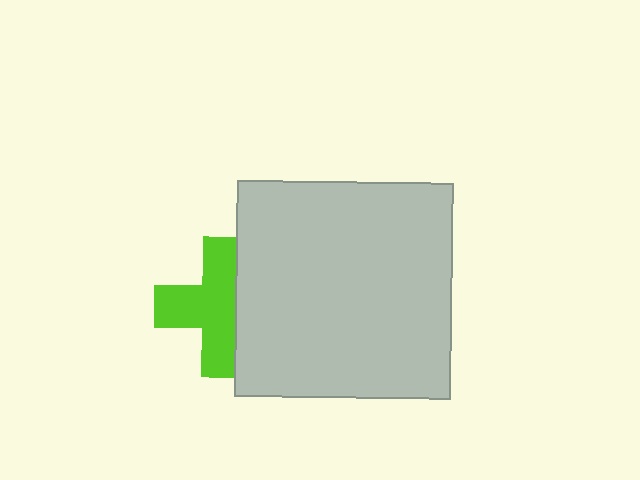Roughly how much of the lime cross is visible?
Most of it is visible (roughly 65%).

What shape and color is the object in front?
The object in front is a light gray square.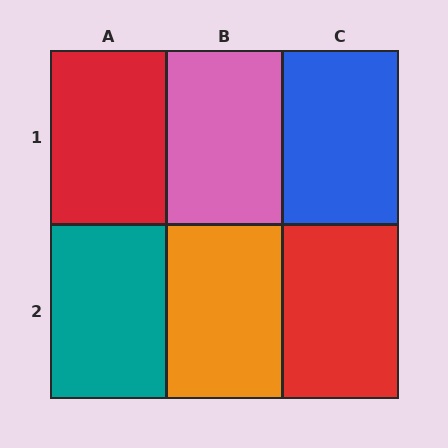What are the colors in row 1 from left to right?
Red, pink, blue.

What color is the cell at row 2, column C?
Red.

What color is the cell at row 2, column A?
Teal.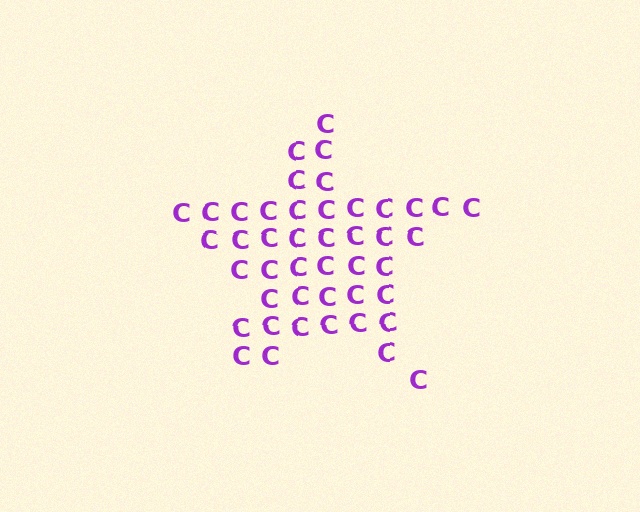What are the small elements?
The small elements are letter C's.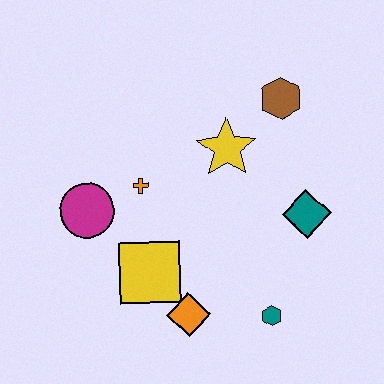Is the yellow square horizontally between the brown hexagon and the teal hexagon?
No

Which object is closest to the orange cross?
The magenta circle is closest to the orange cross.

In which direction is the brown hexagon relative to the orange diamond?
The brown hexagon is above the orange diamond.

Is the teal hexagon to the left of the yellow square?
No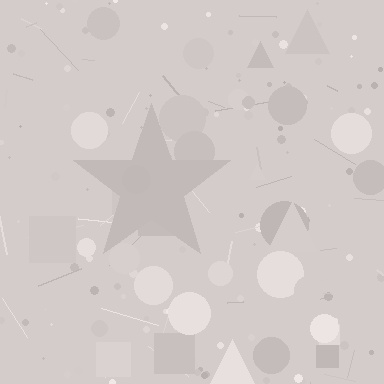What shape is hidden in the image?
A star is hidden in the image.